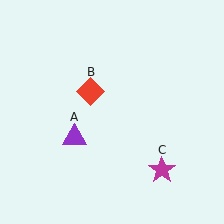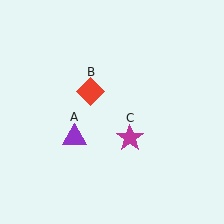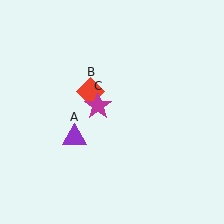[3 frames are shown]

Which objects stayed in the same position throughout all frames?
Purple triangle (object A) and red diamond (object B) remained stationary.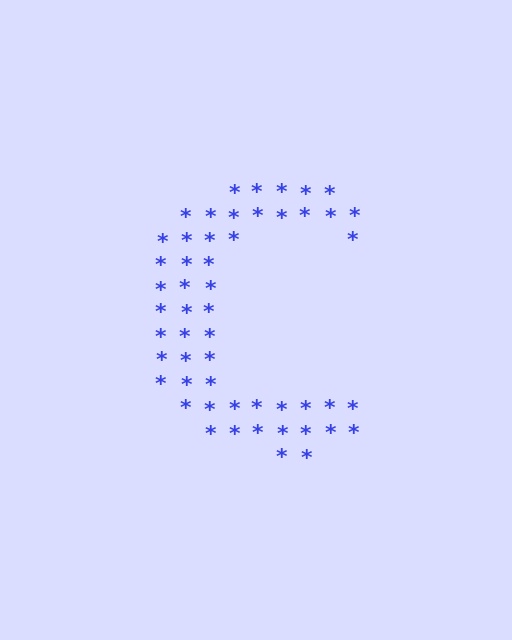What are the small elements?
The small elements are asterisks.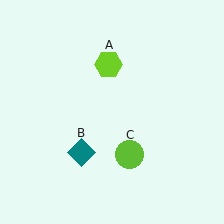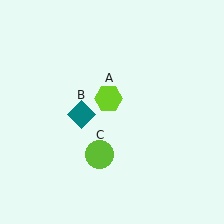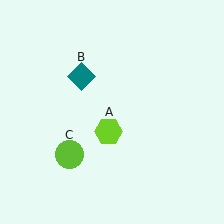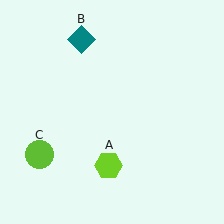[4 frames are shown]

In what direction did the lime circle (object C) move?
The lime circle (object C) moved left.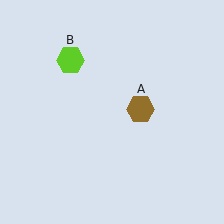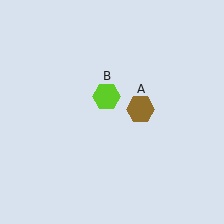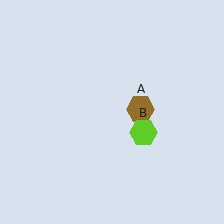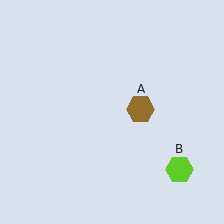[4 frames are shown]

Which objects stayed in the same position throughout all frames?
Brown hexagon (object A) remained stationary.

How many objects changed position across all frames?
1 object changed position: lime hexagon (object B).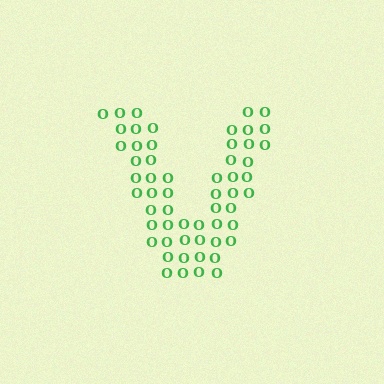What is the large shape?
The large shape is the letter V.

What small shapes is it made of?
It is made of small letter O's.